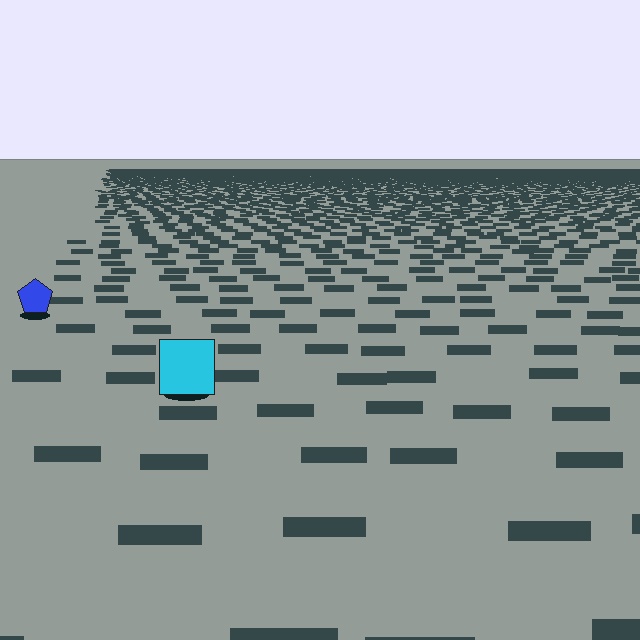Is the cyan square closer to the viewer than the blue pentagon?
Yes. The cyan square is closer — you can tell from the texture gradient: the ground texture is coarser near it.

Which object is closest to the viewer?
The cyan square is closest. The texture marks near it are larger and more spread out.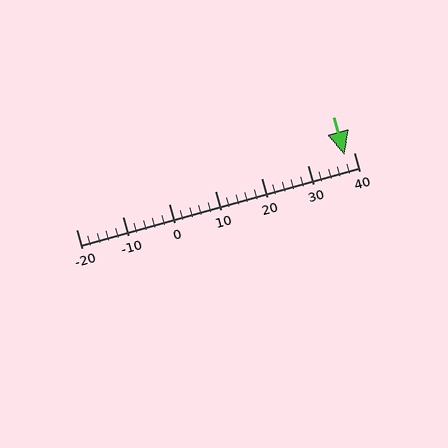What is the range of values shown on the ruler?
The ruler shows values from -20 to 40.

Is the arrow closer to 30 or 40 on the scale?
The arrow is closer to 40.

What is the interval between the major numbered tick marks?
The major tick marks are spaced 10 units apart.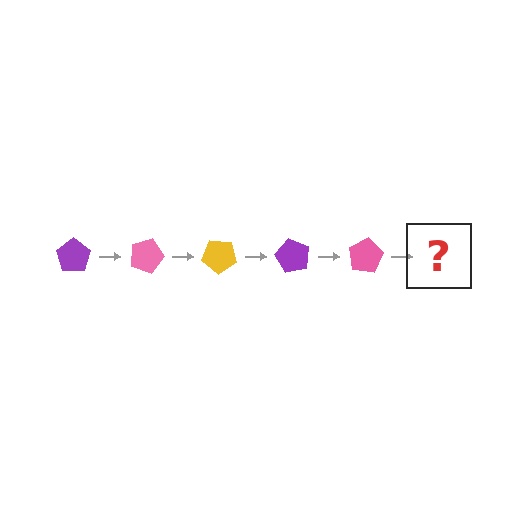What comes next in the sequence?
The next element should be a yellow pentagon, rotated 100 degrees from the start.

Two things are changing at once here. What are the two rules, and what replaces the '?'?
The two rules are that it rotates 20 degrees each step and the color cycles through purple, pink, and yellow. The '?' should be a yellow pentagon, rotated 100 degrees from the start.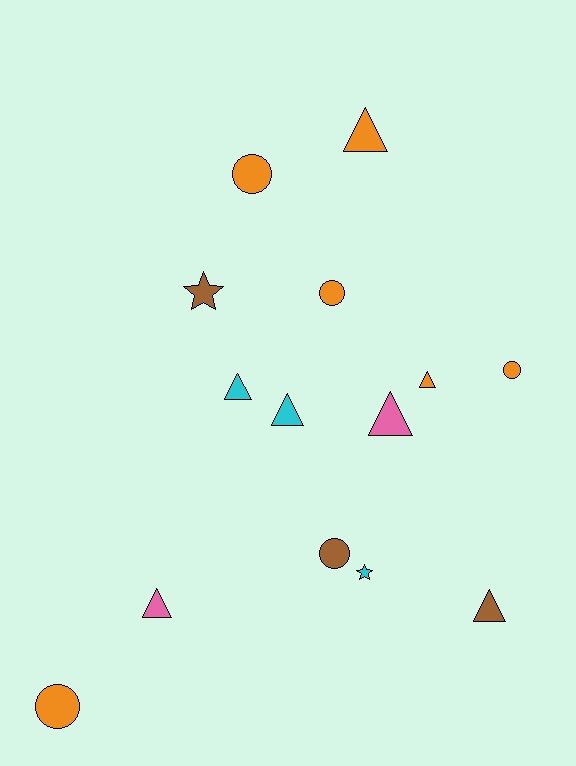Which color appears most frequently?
Orange, with 6 objects.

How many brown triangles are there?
There is 1 brown triangle.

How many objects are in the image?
There are 14 objects.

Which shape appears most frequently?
Triangle, with 7 objects.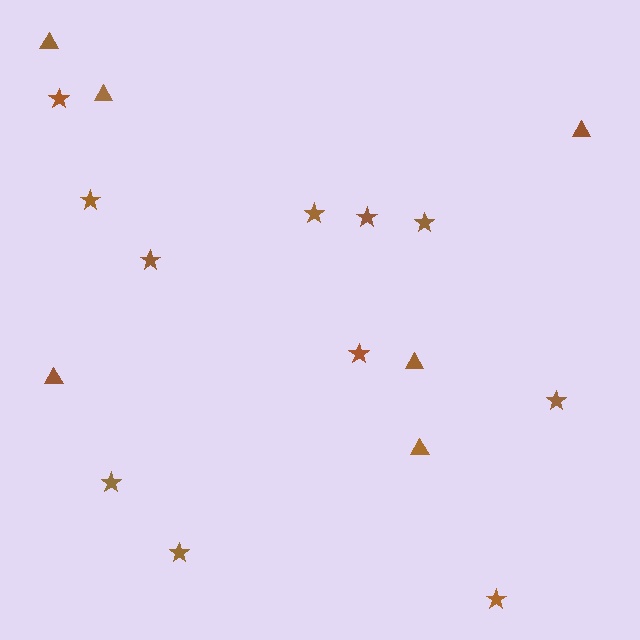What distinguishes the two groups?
There are 2 groups: one group of triangles (6) and one group of stars (11).